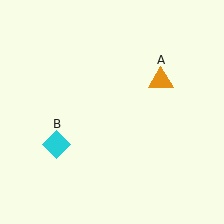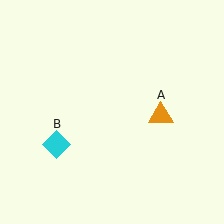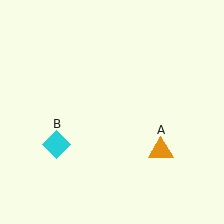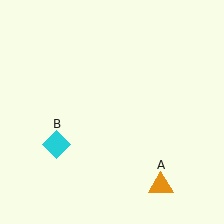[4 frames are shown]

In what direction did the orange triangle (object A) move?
The orange triangle (object A) moved down.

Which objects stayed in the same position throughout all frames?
Cyan diamond (object B) remained stationary.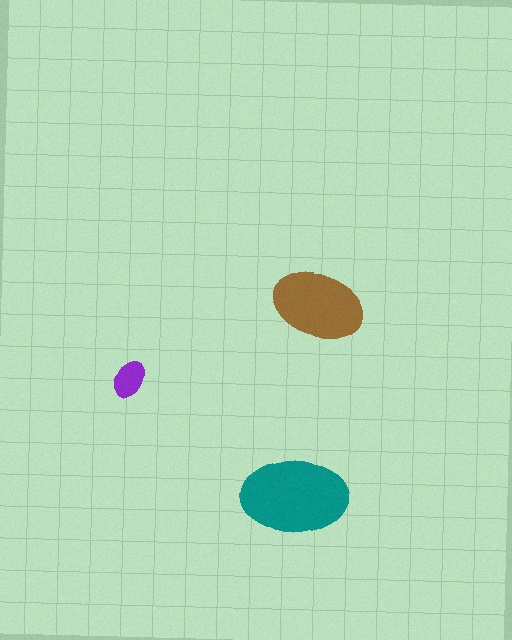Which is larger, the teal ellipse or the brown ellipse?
The teal one.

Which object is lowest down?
The teal ellipse is bottommost.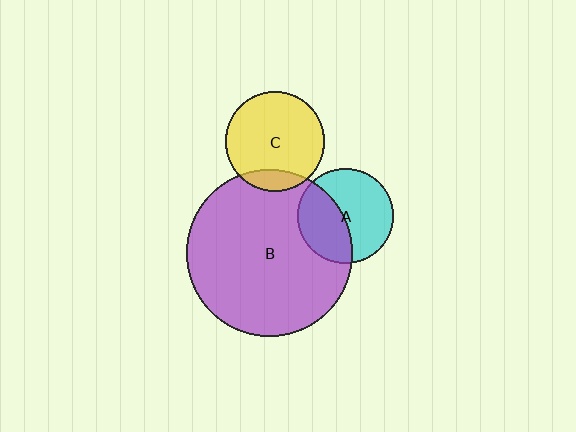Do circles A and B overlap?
Yes.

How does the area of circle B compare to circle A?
Approximately 3.1 times.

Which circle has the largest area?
Circle B (purple).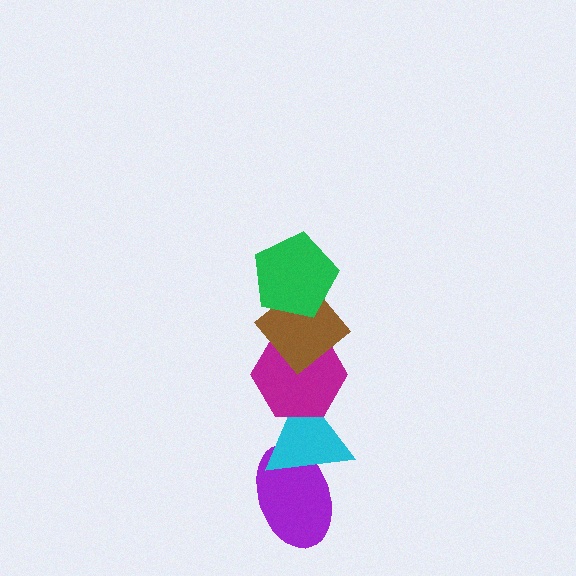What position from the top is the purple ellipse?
The purple ellipse is 5th from the top.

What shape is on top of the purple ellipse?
The cyan triangle is on top of the purple ellipse.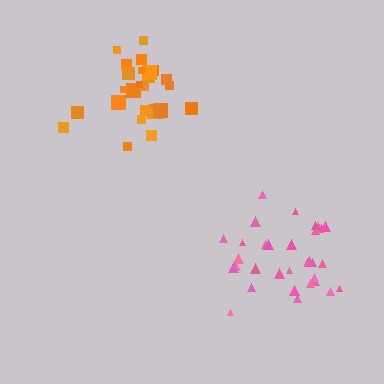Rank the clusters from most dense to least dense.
orange, pink.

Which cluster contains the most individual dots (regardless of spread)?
Pink (32).